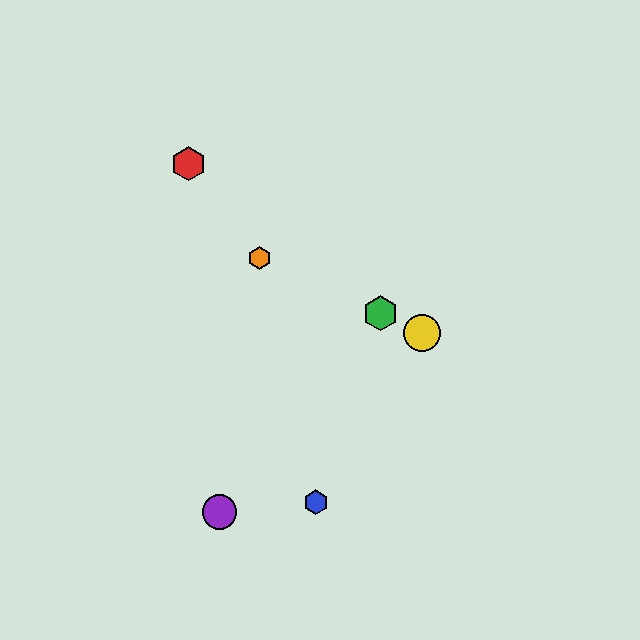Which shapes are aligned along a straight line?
The green hexagon, the yellow circle, the orange hexagon are aligned along a straight line.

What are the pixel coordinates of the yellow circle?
The yellow circle is at (422, 333).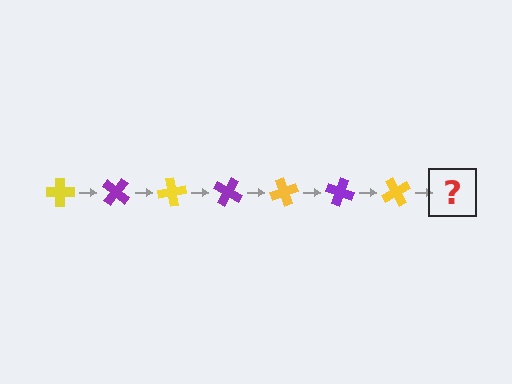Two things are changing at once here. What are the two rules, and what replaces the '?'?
The two rules are that it rotates 40 degrees each step and the color cycles through yellow and purple. The '?' should be a purple cross, rotated 280 degrees from the start.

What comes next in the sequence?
The next element should be a purple cross, rotated 280 degrees from the start.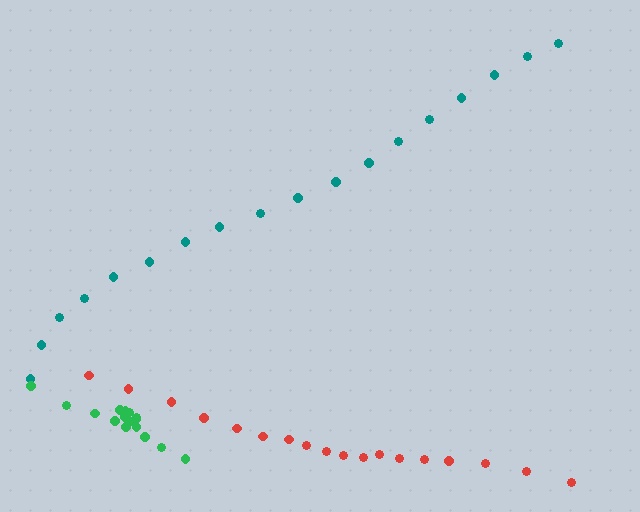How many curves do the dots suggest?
There are 3 distinct paths.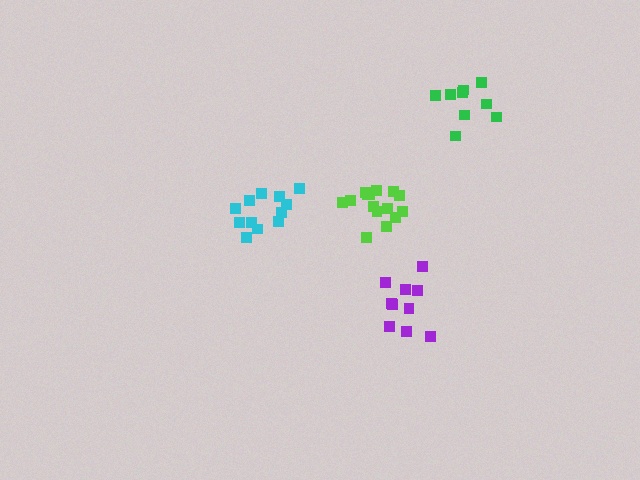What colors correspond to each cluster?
The clusters are colored: purple, lime, cyan, green.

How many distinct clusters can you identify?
There are 4 distinct clusters.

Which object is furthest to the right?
The green cluster is rightmost.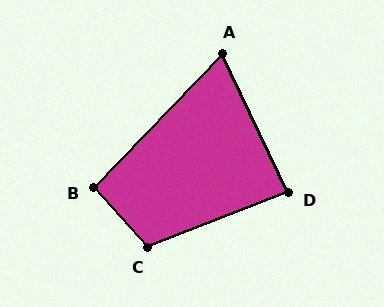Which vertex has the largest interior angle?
C, at approximately 111 degrees.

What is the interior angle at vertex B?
Approximately 94 degrees (approximately right).